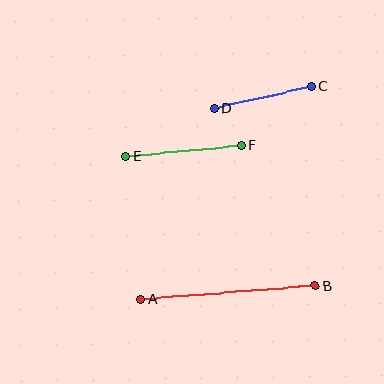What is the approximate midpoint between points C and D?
The midpoint is at approximately (263, 97) pixels.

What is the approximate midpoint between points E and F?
The midpoint is at approximately (184, 151) pixels.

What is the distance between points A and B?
The distance is approximately 176 pixels.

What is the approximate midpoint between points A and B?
The midpoint is at approximately (228, 292) pixels.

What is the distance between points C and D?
The distance is approximately 100 pixels.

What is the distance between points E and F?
The distance is approximately 116 pixels.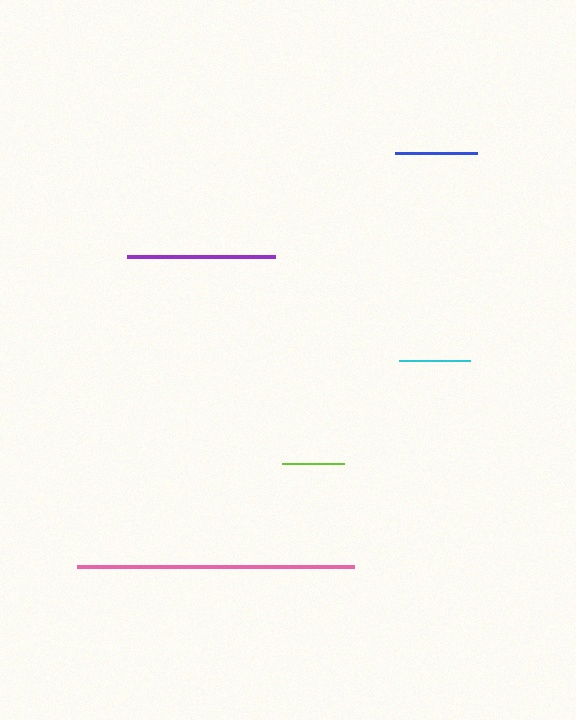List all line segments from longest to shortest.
From longest to shortest: pink, purple, blue, cyan, lime.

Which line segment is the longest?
The pink line is the longest at approximately 276 pixels.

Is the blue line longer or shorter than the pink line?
The pink line is longer than the blue line.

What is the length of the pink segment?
The pink segment is approximately 276 pixels long.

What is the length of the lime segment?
The lime segment is approximately 63 pixels long.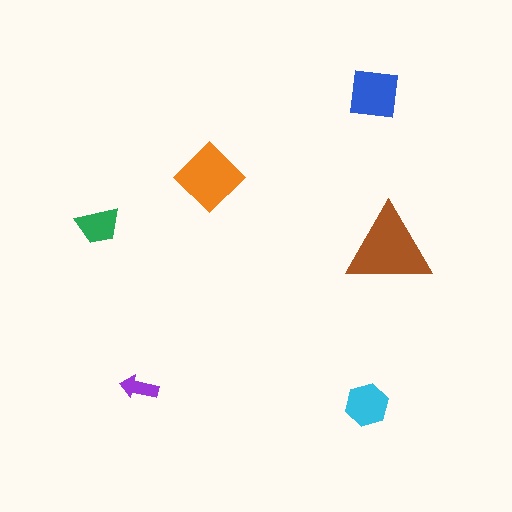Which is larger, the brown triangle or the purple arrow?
The brown triangle.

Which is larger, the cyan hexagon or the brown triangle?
The brown triangle.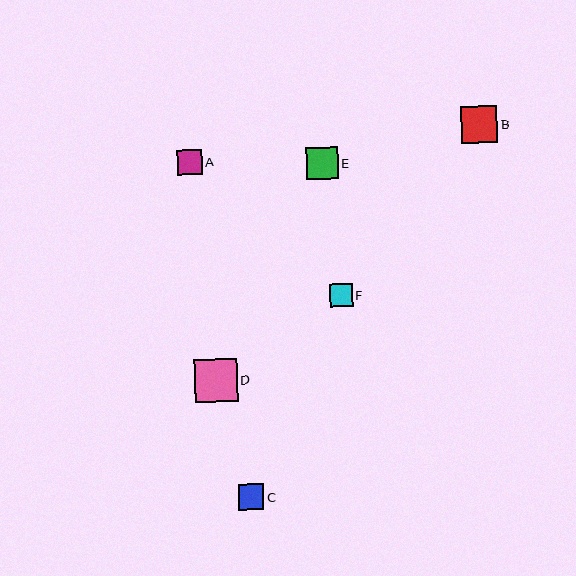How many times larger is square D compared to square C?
Square D is approximately 1.7 times the size of square C.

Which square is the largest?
Square D is the largest with a size of approximately 43 pixels.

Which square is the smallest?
Square F is the smallest with a size of approximately 23 pixels.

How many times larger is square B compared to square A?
Square B is approximately 1.5 times the size of square A.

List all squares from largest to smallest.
From largest to smallest: D, B, E, C, A, F.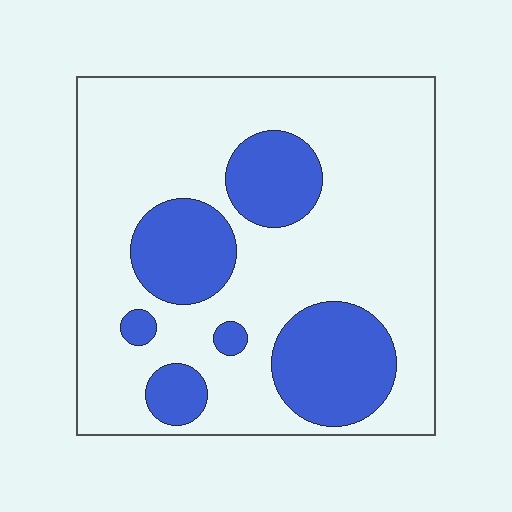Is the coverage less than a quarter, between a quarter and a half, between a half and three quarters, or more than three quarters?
Between a quarter and a half.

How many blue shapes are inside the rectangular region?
6.